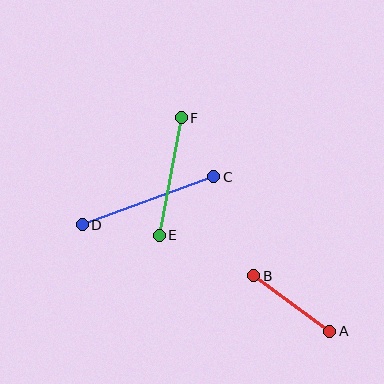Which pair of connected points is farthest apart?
Points C and D are farthest apart.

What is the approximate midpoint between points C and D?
The midpoint is at approximately (148, 201) pixels.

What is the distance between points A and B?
The distance is approximately 94 pixels.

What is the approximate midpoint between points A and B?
The midpoint is at approximately (292, 304) pixels.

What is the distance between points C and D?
The distance is approximately 140 pixels.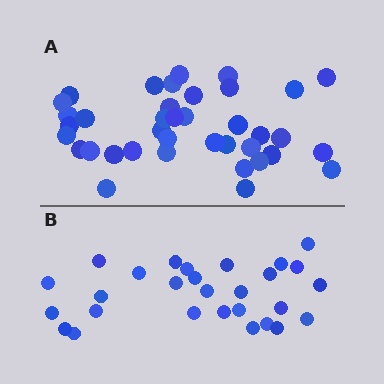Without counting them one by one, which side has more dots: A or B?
Region A (the top region) has more dots.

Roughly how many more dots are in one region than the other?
Region A has roughly 10 or so more dots than region B.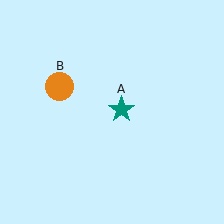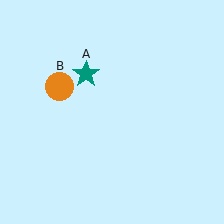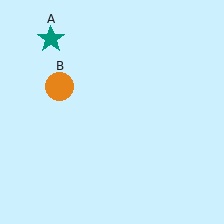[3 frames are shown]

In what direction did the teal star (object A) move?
The teal star (object A) moved up and to the left.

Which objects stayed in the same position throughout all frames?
Orange circle (object B) remained stationary.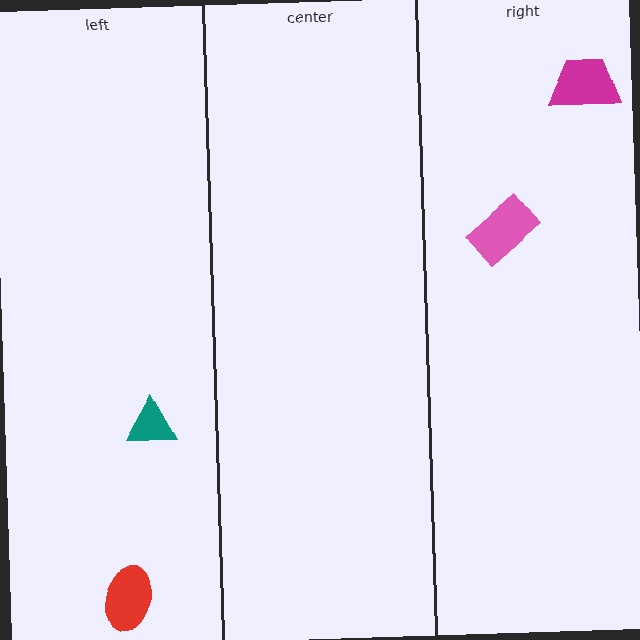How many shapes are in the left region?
2.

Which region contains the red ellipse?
The left region.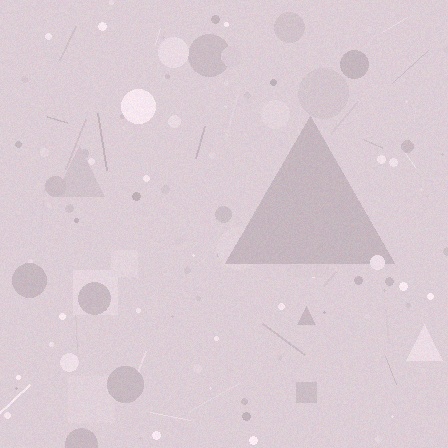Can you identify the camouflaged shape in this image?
The camouflaged shape is a triangle.